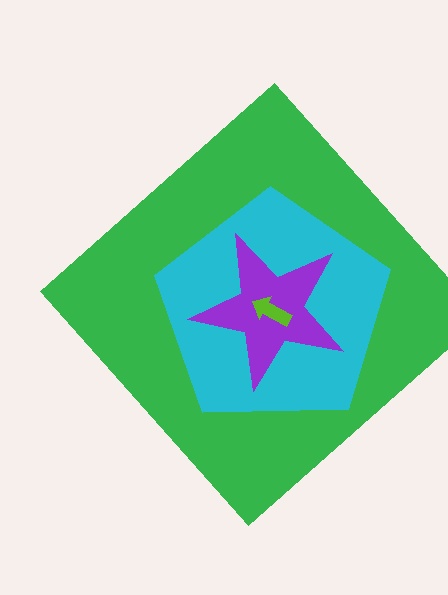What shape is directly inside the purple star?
The lime arrow.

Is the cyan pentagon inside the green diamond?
Yes.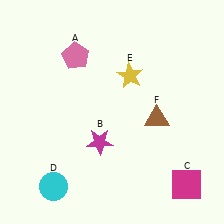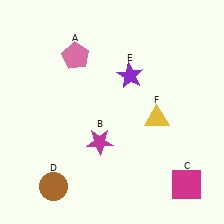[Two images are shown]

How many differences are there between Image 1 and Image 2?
There are 3 differences between the two images.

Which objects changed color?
D changed from cyan to brown. E changed from yellow to purple. F changed from brown to yellow.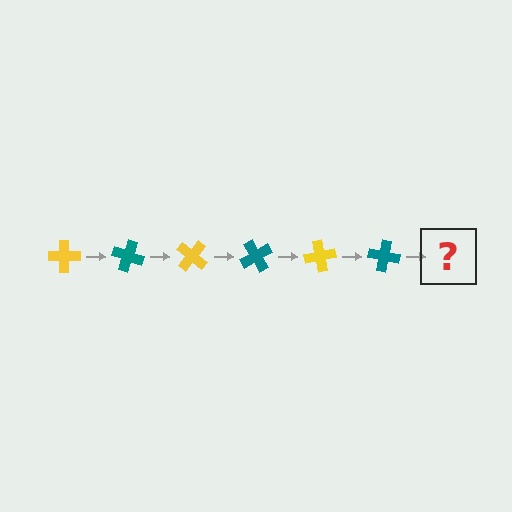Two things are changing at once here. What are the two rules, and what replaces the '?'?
The two rules are that it rotates 20 degrees each step and the color cycles through yellow and teal. The '?' should be a yellow cross, rotated 120 degrees from the start.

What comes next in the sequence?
The next element should be a yellow cross, rotated 120 degrees from the start.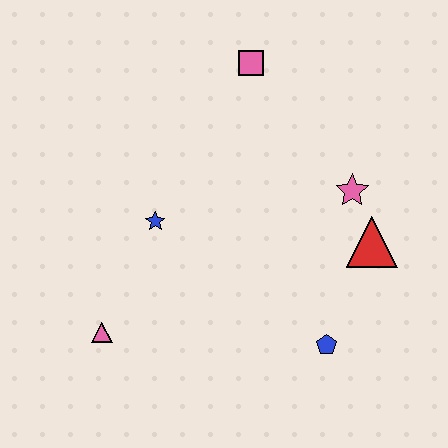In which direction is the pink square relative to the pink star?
The pink square is above the pink star.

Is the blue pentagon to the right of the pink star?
No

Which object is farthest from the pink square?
The pink triangle is farthest from the pink square.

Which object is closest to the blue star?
The pink triangle is closest to the blue star.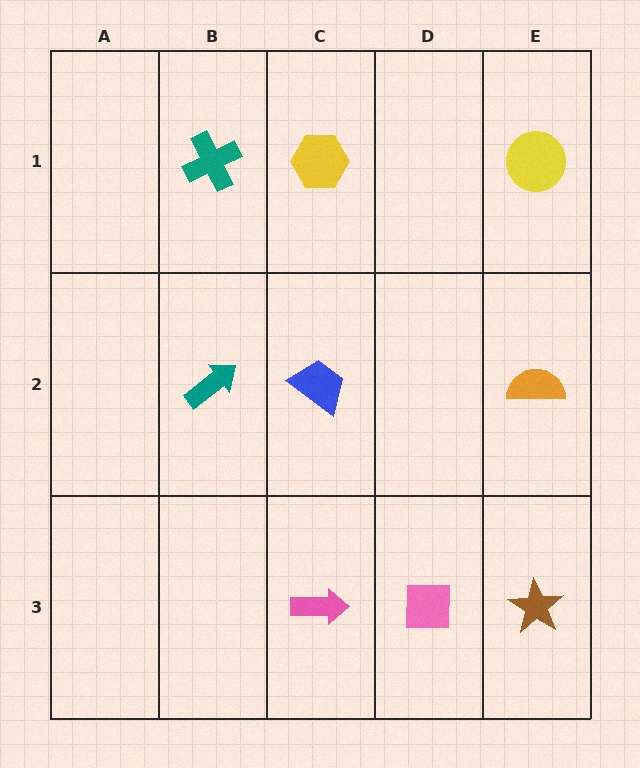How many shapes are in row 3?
3 shapes.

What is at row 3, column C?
A pink arrow.